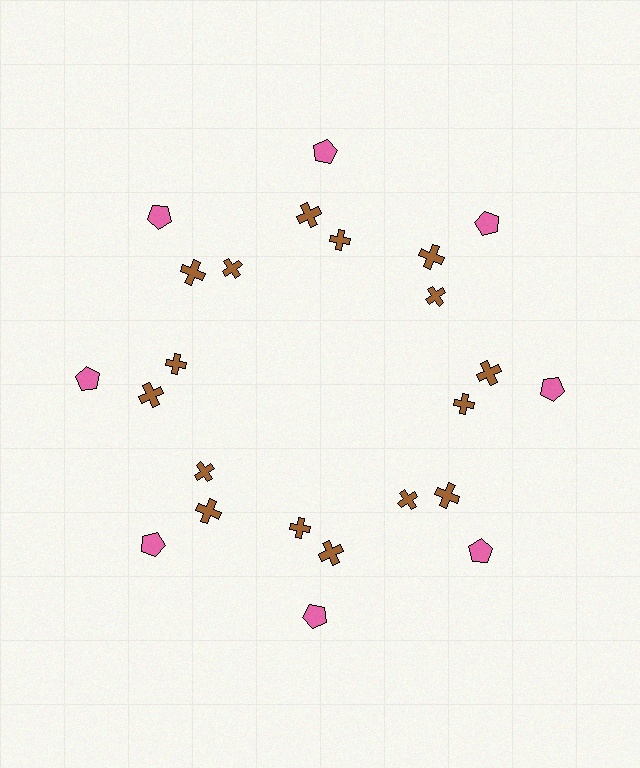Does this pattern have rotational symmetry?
Yes, this pattern has 8-fold rotational symmetry. It looks the same after rotating 45 degrees around the center.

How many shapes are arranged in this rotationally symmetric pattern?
There are 24 shapes, arranged in 8 groups of 3.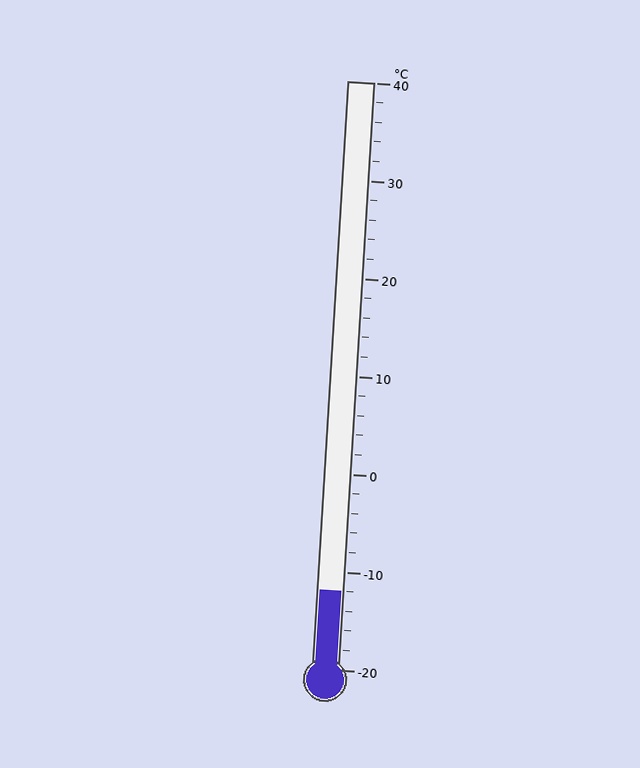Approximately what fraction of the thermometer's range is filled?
The thermometer is filled to approximately 15% of its range.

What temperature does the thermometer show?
The thermometer shows approximately -12°C.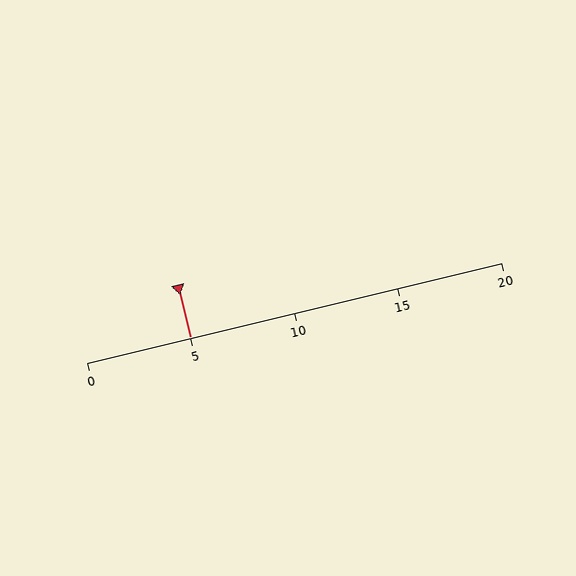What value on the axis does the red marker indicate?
The marker indicates approximately 5.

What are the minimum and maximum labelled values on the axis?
The axis runs from 0 to 20.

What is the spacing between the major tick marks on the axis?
The major ticks are spaced 5 apart.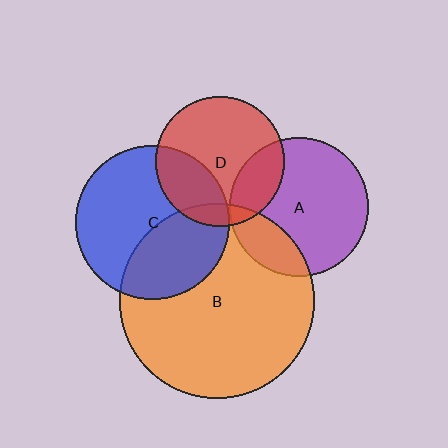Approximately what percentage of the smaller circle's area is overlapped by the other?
Approximately 40%.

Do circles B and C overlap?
Yes.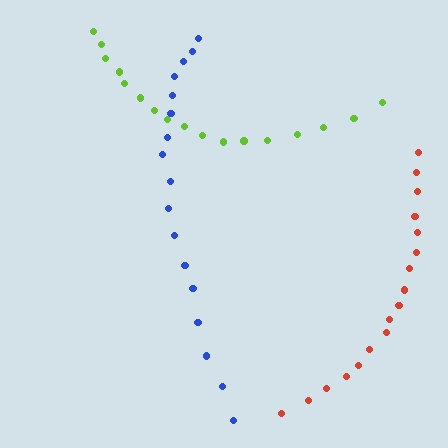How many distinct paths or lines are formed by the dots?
There are 3 distinct paths.